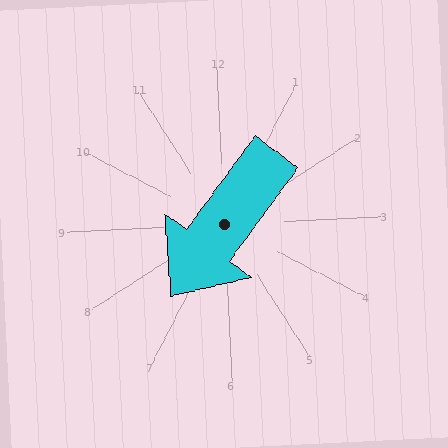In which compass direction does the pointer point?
Southwest.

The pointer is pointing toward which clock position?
Roughly 7 o'clock.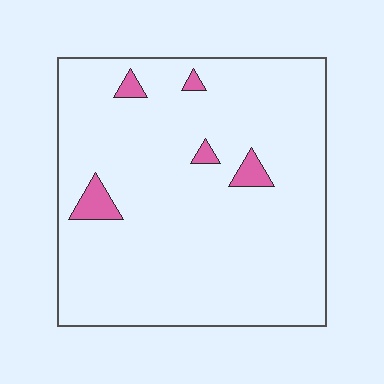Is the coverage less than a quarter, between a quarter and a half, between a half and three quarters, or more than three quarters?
Less than a quarter.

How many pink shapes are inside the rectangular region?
5.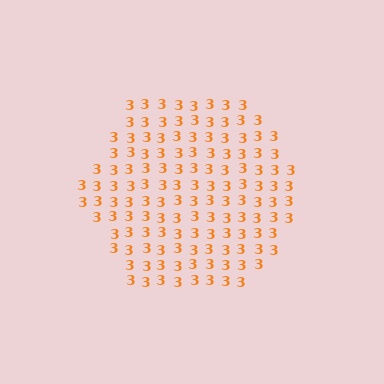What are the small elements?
The small elements are digit 3's.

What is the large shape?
The large shape is a hexagon.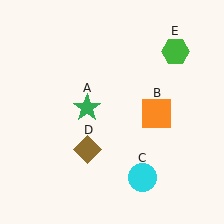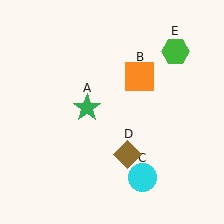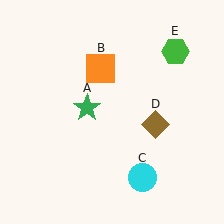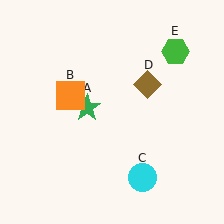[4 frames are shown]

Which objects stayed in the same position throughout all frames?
Green star (object A) and cyan circle (object C) and green hexagon (object E) remained stationary.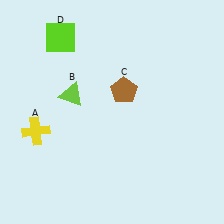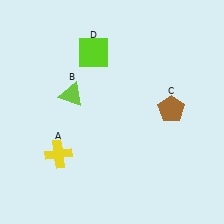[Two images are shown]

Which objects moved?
The objects that moved are: the yellow cross (A), the brown pentagon (C), the lime square (D).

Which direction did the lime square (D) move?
The lime square (D) moved right.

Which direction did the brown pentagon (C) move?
The brown pentagon (C) moved right.